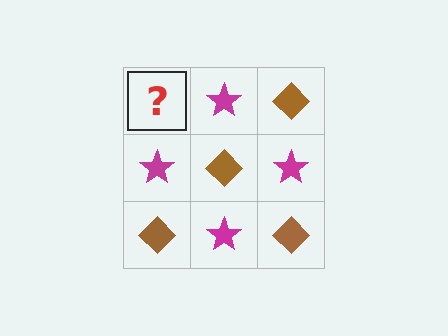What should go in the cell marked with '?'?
The missing cell should contain a brown diamond.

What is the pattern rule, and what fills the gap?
The rule is that it alternates brown diamond and magenta star in a checkerboard pattern. The gap should be filled with a brown diamond.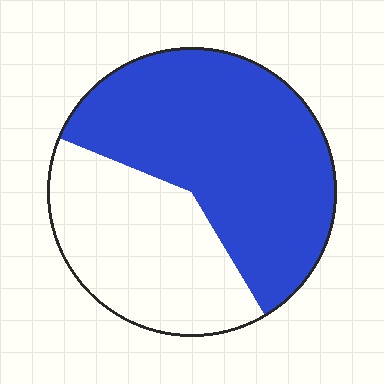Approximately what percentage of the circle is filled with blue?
Approximately 60%.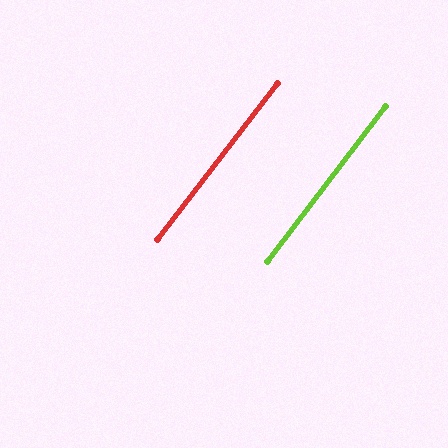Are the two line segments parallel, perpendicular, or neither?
Parallel — their directions differ by only 0.3°.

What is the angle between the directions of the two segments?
Approximately 0 degrees.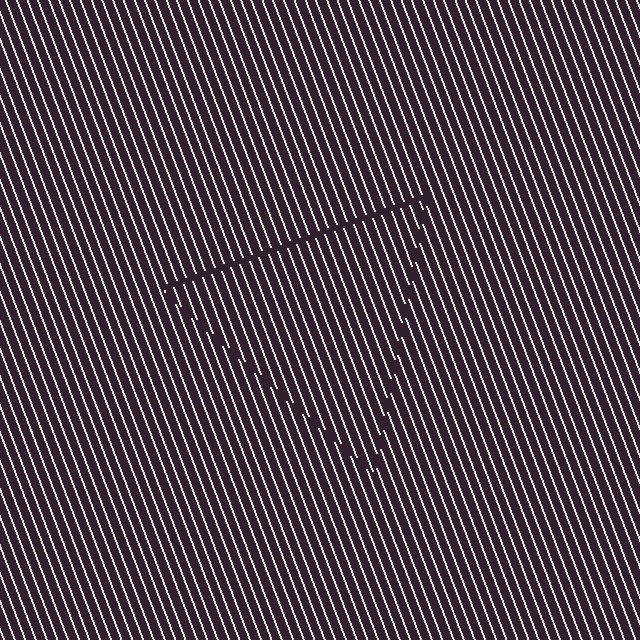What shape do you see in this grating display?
An illusory triangle. The interior of the shape contains the same grating, shifted by half a period — the contour is defined by the phase discontinuity where line-ends from the inner and outer gratings abut.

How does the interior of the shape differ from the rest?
The interior of the shape contains the same grating, shifted by half a period — the contour is defined by the phase discontinuity where line-ends from the inner and outer gratings abut.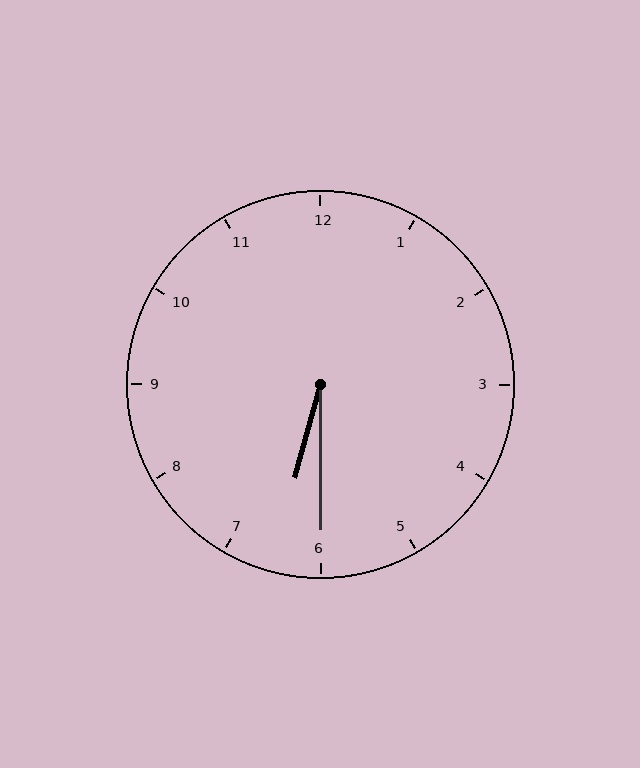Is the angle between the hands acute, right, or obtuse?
It is acute.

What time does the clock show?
6:30.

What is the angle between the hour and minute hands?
Approximately 15 degrees.